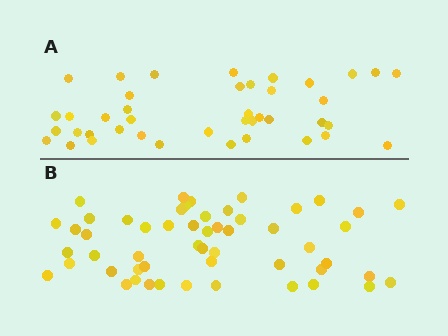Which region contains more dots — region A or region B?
Region B (the bottom region) has more dots.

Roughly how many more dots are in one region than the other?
Region B has roughly 12 or so more dots than region A.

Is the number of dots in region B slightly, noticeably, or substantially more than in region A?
Region B has noticeably more, but not dramatically so. The ratio is roughly 1.3 to 1.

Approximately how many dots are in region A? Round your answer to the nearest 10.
About 40 dots. (The exact count is 41, which rounds to 40.)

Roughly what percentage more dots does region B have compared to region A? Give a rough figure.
About 30% more.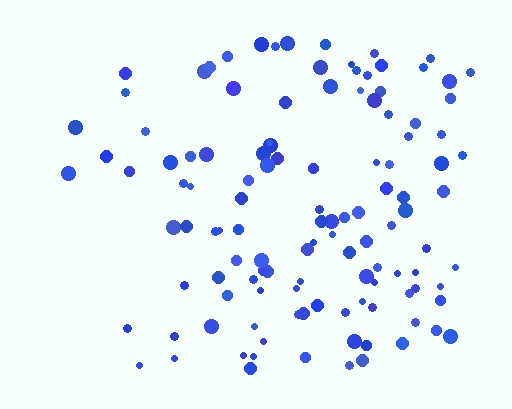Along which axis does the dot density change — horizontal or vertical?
Horizontal.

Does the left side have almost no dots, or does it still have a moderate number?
Still a moderate number, just noticeably fewer than the right.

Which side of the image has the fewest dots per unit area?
The left.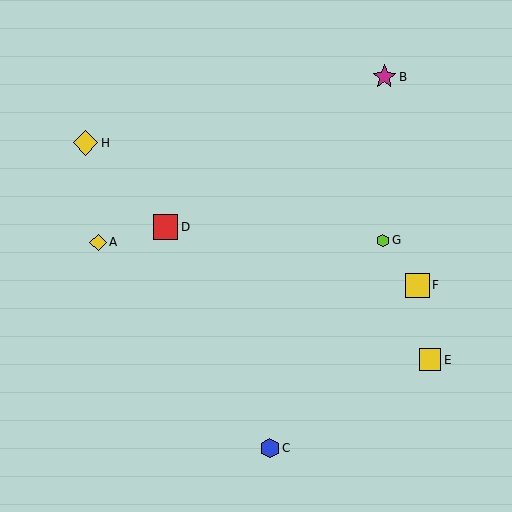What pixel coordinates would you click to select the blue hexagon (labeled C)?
Click at (270, 448) to select the blue hexagon C.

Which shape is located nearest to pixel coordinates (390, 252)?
The lime hexagon (labeled G) at (383, 241) is nearest to that location.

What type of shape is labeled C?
Shape C is a blue hexagon.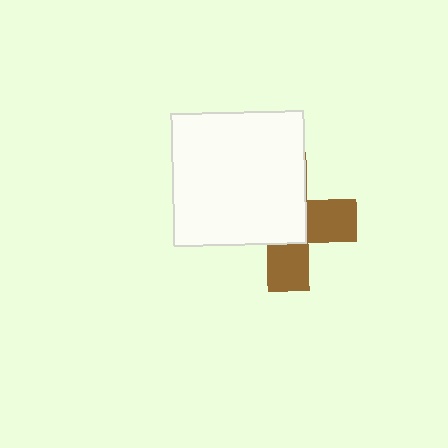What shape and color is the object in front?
The object in front is a white square.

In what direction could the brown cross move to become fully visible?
The brown cross could move toward the lower-right. That would shift it out from behind the white square entirely.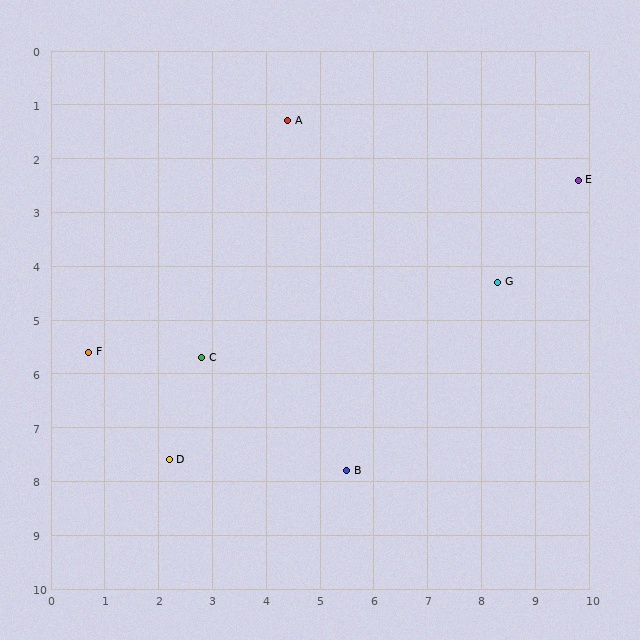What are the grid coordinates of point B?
Point B is at approximately (5.5, 7.8).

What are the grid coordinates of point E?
Point E is at approximately (9.8, 2.4).